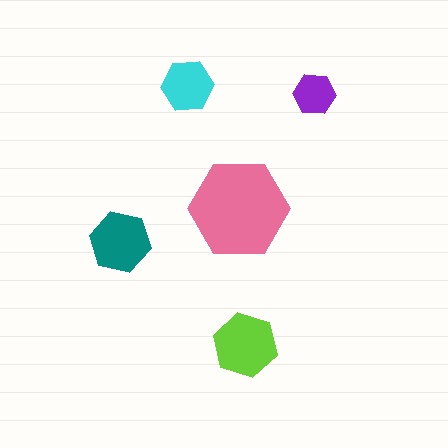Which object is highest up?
The cyan hexagon is topmost.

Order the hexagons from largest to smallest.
the pink one, the lime one, the teal one, the cyan one, the purple one.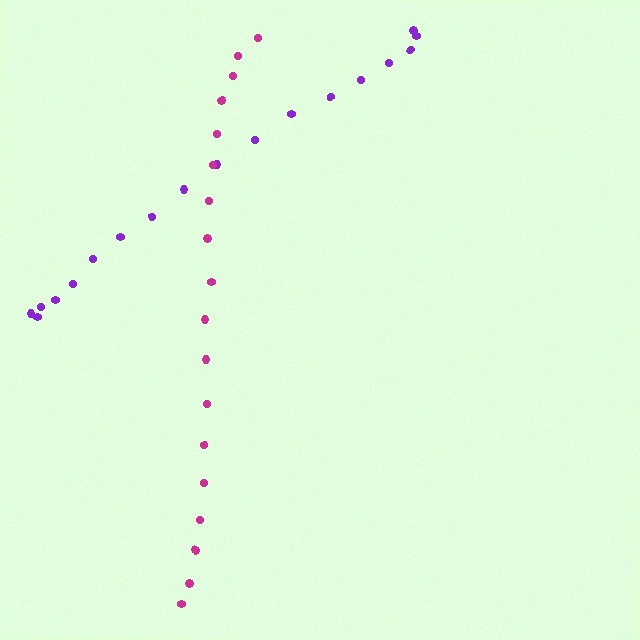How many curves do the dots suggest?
There are 2 distinct paths.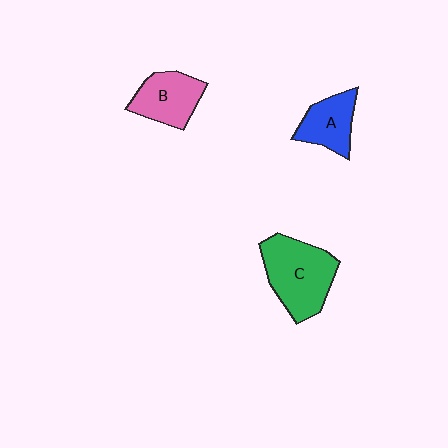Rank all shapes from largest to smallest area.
From largest to smallest: C (green), B (pink), A (blue).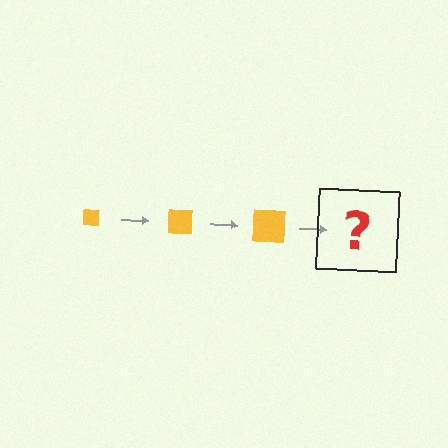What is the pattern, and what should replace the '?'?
The pattern is that the square gets progressively larger each step. The '?' should be a yellow square, larger than the previous one.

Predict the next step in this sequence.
The next step is a yellow square, larger than the previous one.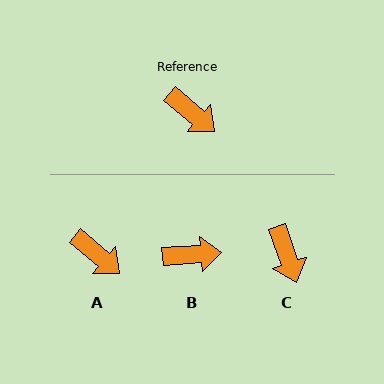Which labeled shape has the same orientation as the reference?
A.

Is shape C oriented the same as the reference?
No, it is off by about 31 degrees.